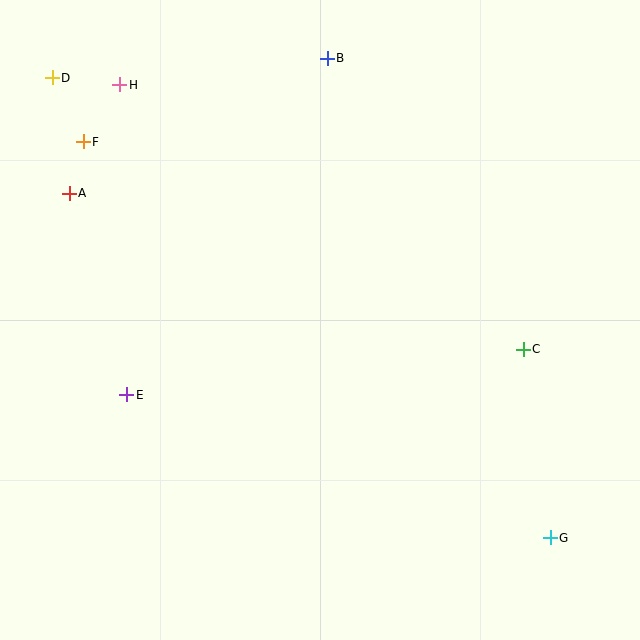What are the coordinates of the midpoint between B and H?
The midpoint between B and H is at (224, 71).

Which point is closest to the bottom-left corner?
Point E is closest to the bottom-left corner.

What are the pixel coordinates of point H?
Point H is at (120, 85).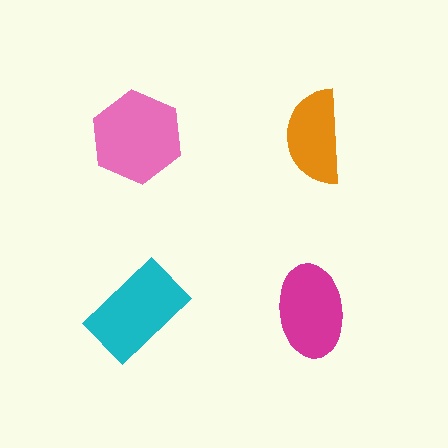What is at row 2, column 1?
A cyan rectangle.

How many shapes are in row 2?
2 shapes.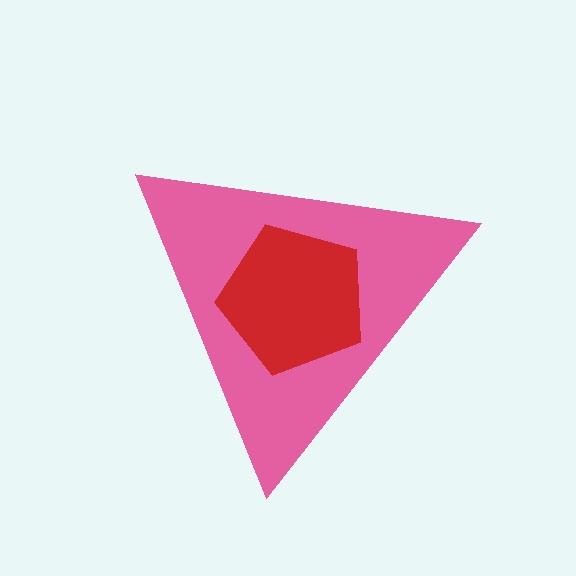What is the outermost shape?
The pink triangle.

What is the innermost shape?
The red pentagon.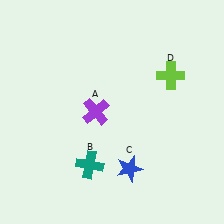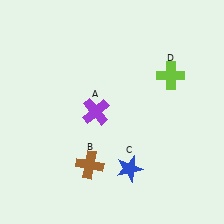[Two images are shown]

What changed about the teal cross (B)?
In Image 1, B is teal. In Image 2, it changed to brown.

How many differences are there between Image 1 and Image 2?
There is 1 difference between the two images.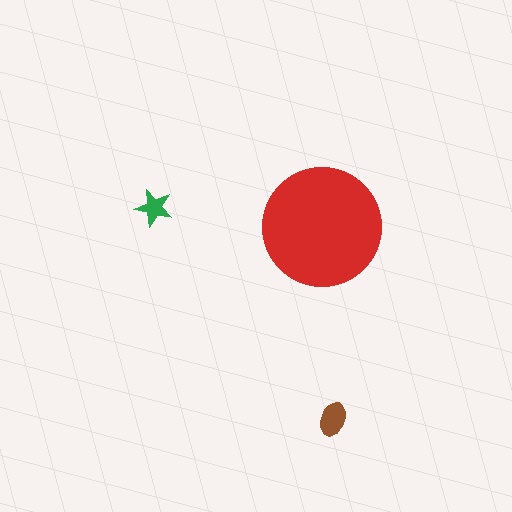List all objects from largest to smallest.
The red circle, the brown ellipse, the green star.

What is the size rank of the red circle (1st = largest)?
1st.